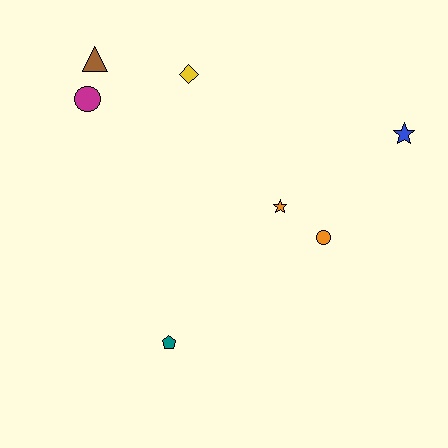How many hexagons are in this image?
There are no hexagons.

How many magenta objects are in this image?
There is 1 magenta object.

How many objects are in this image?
There are 7 objects.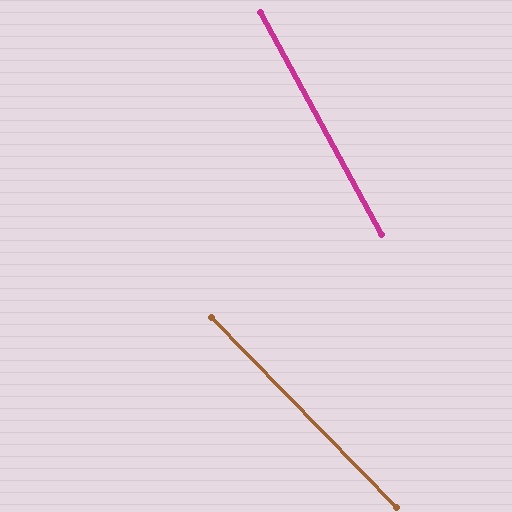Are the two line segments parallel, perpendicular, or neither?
Neither parallel nor perpendicular — they differ by about 16°.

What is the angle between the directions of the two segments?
Approximately 16 degrees.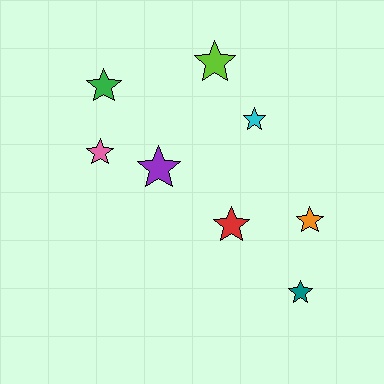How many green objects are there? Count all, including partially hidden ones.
There is 1 green object.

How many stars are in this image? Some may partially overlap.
There are 8 stars.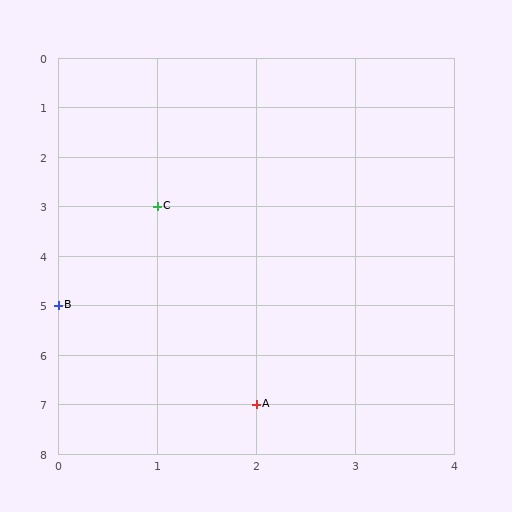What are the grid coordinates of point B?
Point B is at grid coordinates (0, 5).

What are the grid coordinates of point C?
Point C is at grid coordinates (1, 3).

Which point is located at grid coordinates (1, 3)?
Point C is at (1, 3).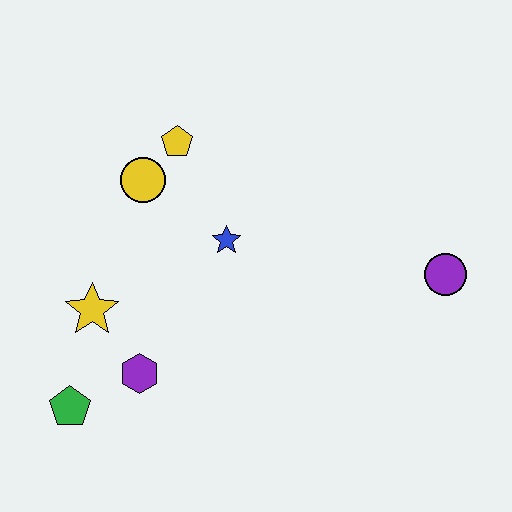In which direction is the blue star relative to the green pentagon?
The blue star is above the green pentagon.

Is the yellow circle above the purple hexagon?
Yes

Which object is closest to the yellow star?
The purple hexagon is closest to the yellow star.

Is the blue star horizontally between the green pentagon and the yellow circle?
No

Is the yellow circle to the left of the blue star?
Yes